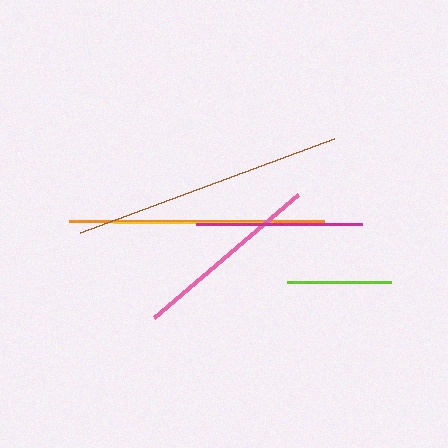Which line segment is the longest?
The brown line is the longest at approximately 271 pixels.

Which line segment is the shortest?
The lime line is the shortest at approximately 104 pixels.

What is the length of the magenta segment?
The magenta segment is approximately 166 pixels long.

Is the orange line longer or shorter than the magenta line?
The orange line is longer than the magenta line.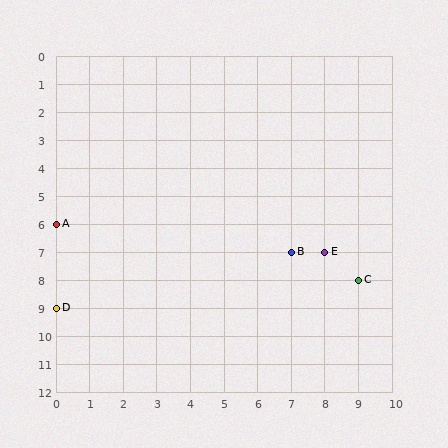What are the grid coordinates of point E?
Point E is at grid coordinates (8, 7).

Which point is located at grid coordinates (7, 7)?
Point B is at (7, 7).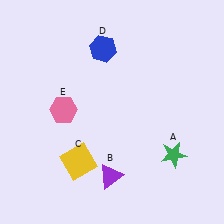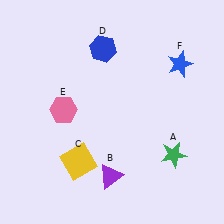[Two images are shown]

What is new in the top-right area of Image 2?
A blue star (F) was added in the top-right area of Image 2.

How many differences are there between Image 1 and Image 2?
There is 1 difference between the two images.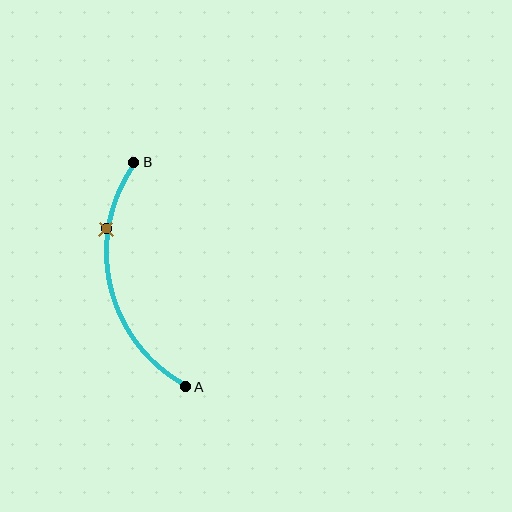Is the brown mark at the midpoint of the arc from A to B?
No. The brown mark lies on the arc but is closer to endpoint B. The arc midpoint would be at the point on the curve equidistant along the arc from both A and B.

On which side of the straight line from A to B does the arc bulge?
The arc bulges to the left of the straight line connecting A and B.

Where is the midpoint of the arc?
The arc midpoint is the point on the curve farthest from the straight line joining A and B. It sits to the left of that line.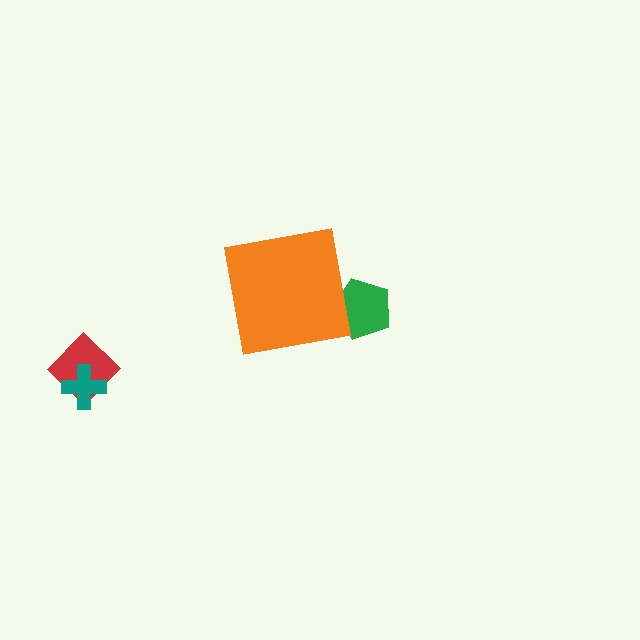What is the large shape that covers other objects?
An orange square.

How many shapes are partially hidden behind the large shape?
1 shape is partially hidden.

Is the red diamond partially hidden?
No, the red diamond is fully visible.